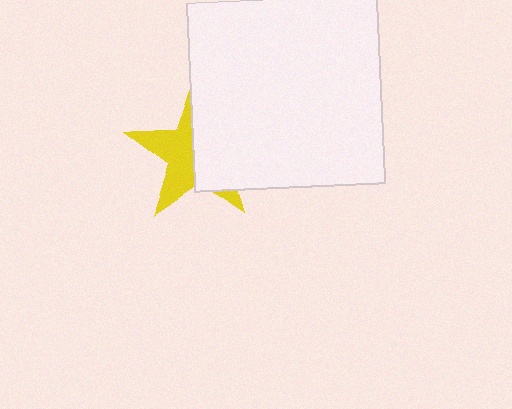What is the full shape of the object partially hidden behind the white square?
The partially hidden object is a yellow star.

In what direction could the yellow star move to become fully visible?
The yellow star could move left. That would shift it out from behind the white square entirely.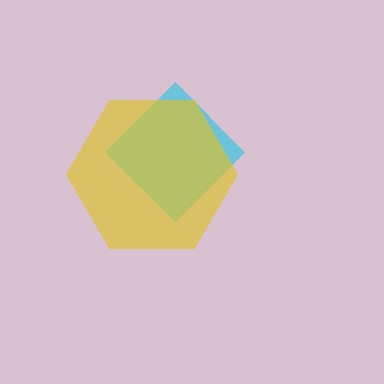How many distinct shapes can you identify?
There are 2 distinct shapes: a cyan diamond, a yellow hexagon.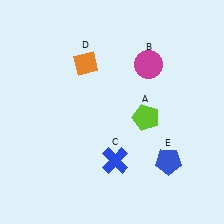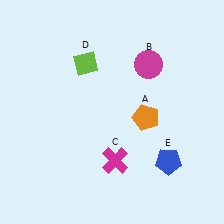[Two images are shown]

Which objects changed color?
A changed from lime to orange. C changed from blue to magenta. D changed from orange to lime.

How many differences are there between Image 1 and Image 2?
There are 3 differences between the two images.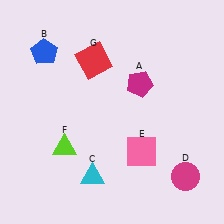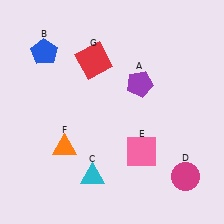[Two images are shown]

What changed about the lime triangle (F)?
In Image 1, F is lime. In Image 2, it changed to orange.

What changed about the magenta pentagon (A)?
In Image 1, A is magenta. In Image 2, it changed to purple.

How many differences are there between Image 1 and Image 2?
There are 2 differences between the two images.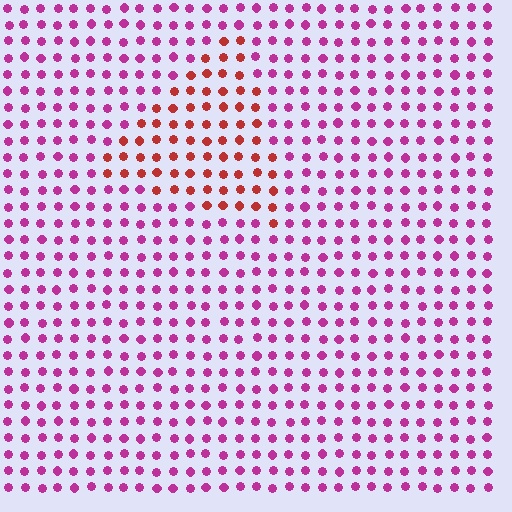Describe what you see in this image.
The image is filled with small magenta elements in a uniform arrangement. A triangle-shaped region is visible where the elements are tinted to a slightly different hue, forming a subtle color boundary.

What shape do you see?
I see a triangle.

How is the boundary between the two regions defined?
The boundary is defined purely by a slight shift in hue (about 45 degrees). Spacing, size, and orientation are identical on both sides.